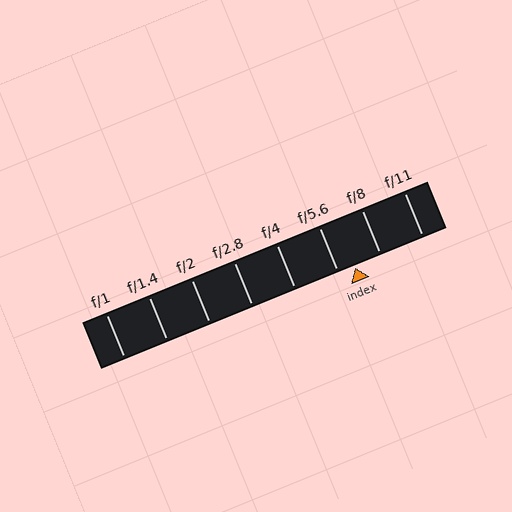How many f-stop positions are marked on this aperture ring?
There are 8 f-stop positions marked.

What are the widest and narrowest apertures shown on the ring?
The widest aperture shown is f/1 and the narrowest is f/11.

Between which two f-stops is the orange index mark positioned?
The index mark is between f/5.6 and f/8.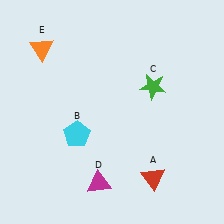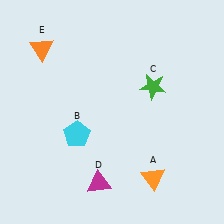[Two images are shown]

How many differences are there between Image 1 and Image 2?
There is 1 difference between the two images.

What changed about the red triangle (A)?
In Image 1, A is red. In Image 2, it changed to orange.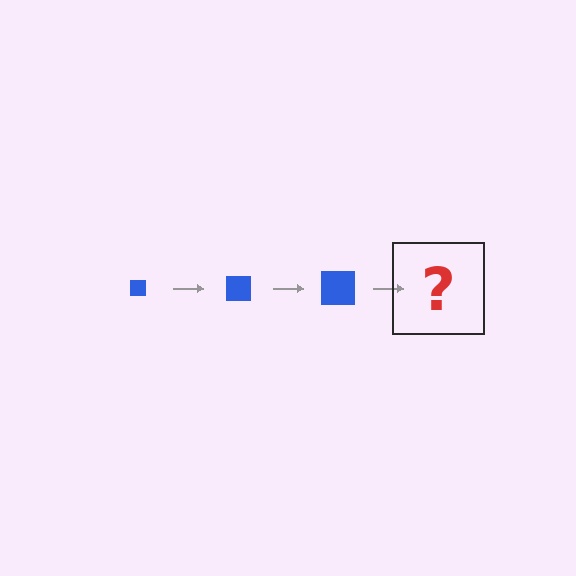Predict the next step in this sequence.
The next step is a blue square, larger than the previous one.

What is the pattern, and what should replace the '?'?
The pattern is that the square gets progressively larger each step. The '?' should be a blue square, larger than the previous one.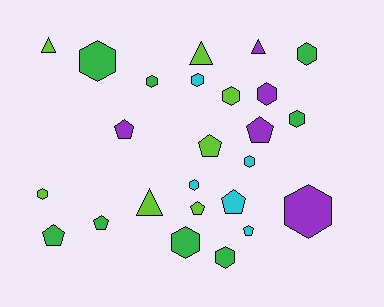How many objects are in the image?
There are 25 objects.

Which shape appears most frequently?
Hexagon, with 13 objects.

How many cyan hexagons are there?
There are 3 cyan hexagons.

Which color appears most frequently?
Green, with 8 objects.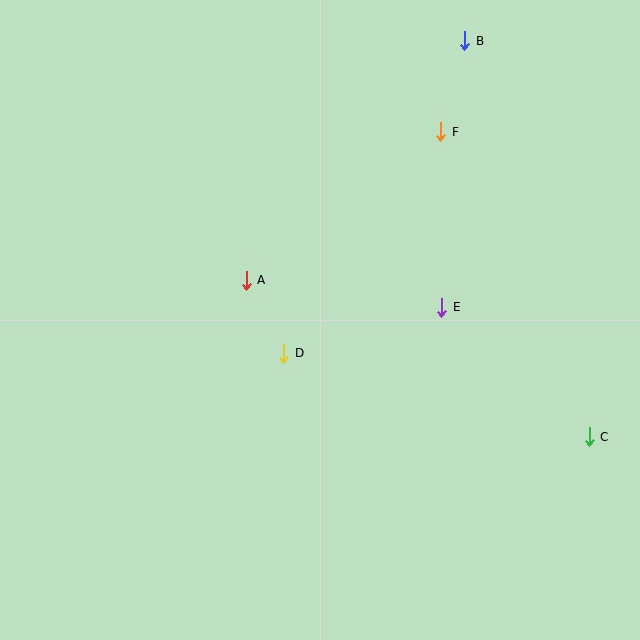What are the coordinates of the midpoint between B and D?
The midpoint between B and D is at (374, 197).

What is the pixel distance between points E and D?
The distance between E and D is 165 pixels.